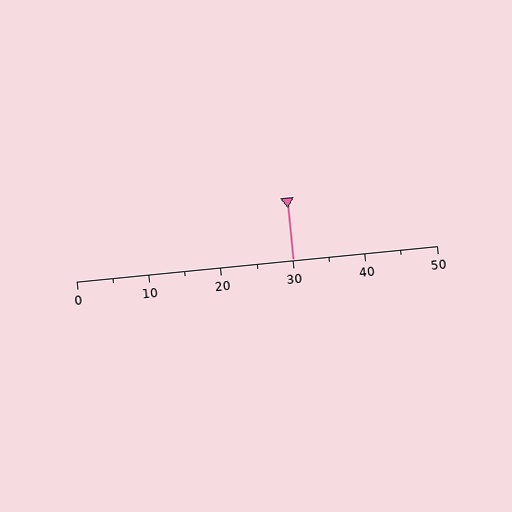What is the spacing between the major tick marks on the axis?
The major ticks are spaced 10 apart.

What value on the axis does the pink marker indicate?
The marker indicates approximately 30.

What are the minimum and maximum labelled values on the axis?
The axis runs from 0 to 50.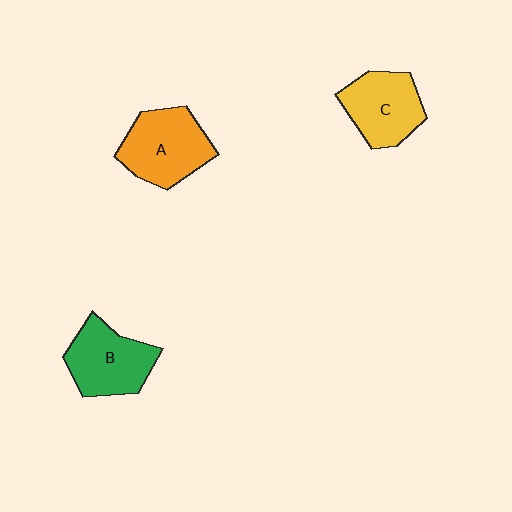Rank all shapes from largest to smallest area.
From largest to smallest: A (orange), B (green), C (yellow).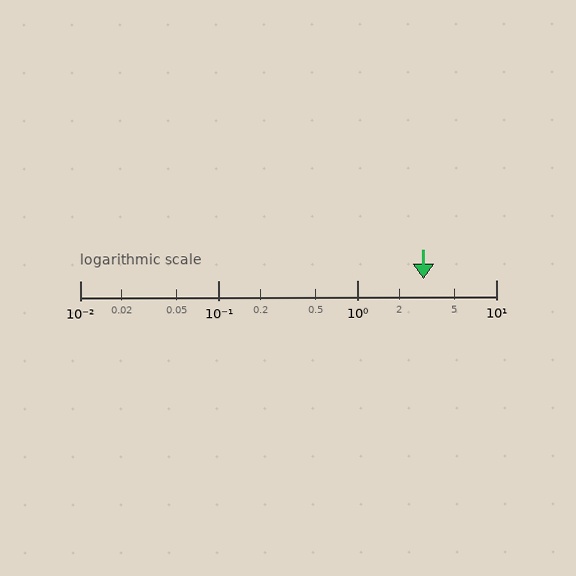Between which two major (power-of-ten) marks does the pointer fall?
The pointer is between 1 and 10.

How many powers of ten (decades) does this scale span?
The scale spans 3 decades, from 0.01 to 10.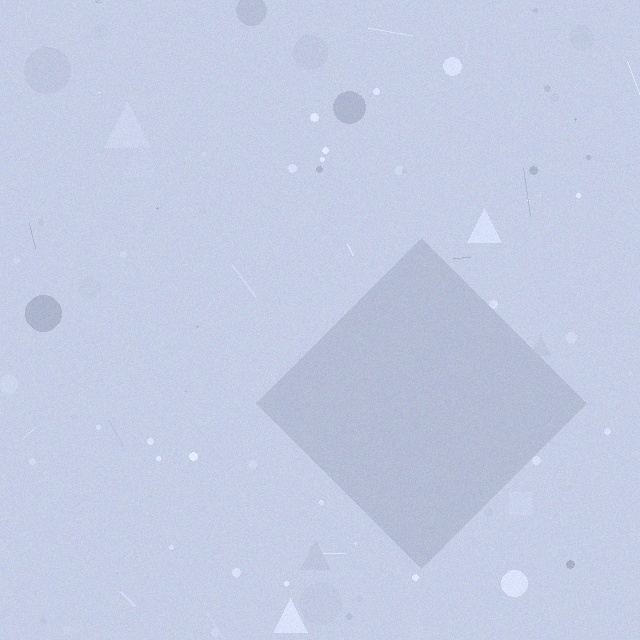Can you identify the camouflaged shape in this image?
The camouflaged shape is a diamond.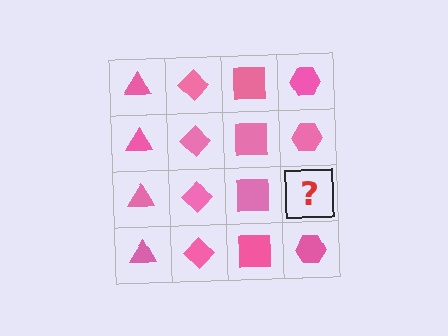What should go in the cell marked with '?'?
The missing cell should contain a pink hexagon.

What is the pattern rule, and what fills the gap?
The rule is that each column has a consistent shape. The gap should be filled with a pink hexagon.